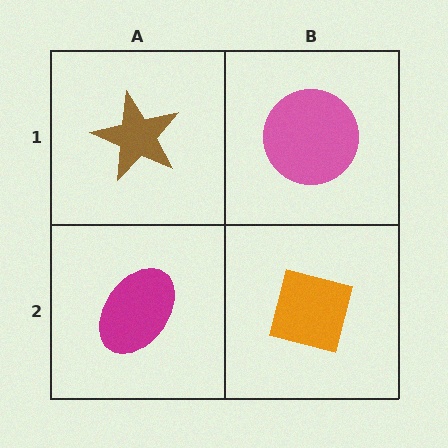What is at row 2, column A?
A magenta ellipse.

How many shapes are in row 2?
2 shapes.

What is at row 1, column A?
A brown star.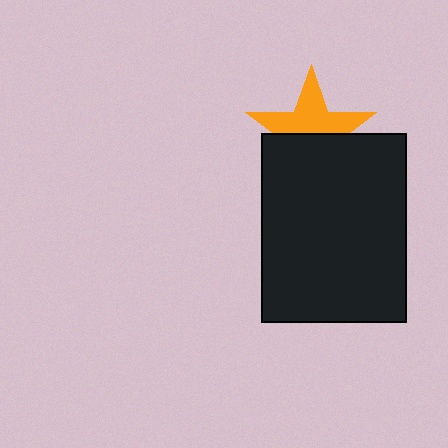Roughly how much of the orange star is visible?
About half of it is visible (roughly 55%).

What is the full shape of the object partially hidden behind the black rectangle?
The partially hidden object is an orange star.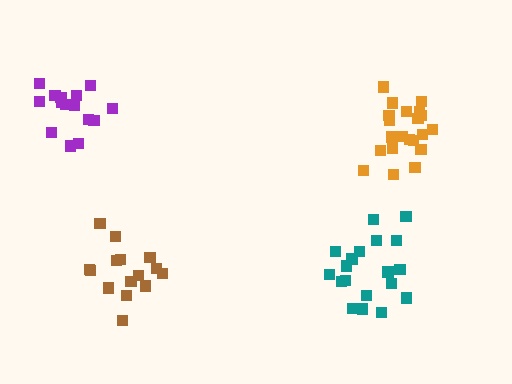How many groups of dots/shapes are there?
There are 4 groups.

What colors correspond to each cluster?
The clusters are colored: orange, brown, purple, teal.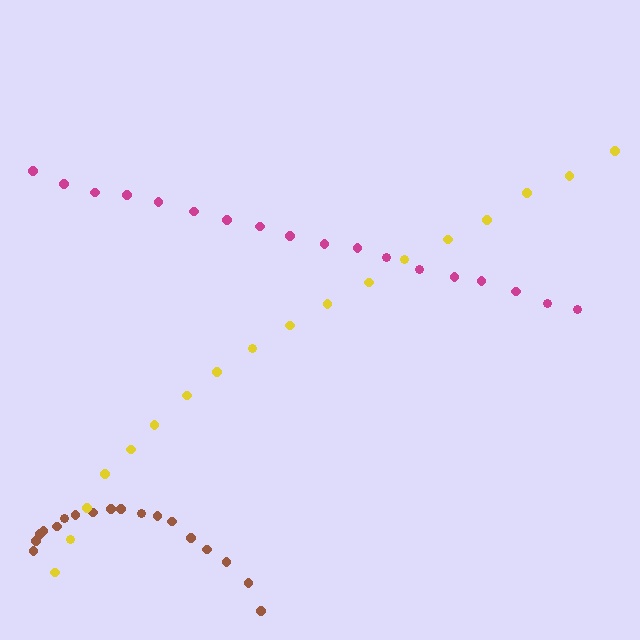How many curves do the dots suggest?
There are 3 distinct paths.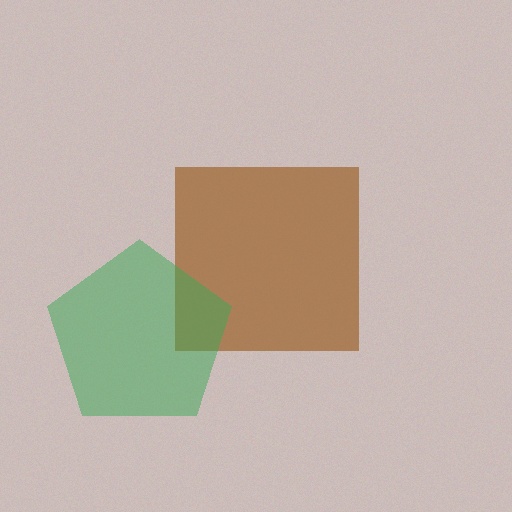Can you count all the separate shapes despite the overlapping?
Yes, there are 2 separate shapes.